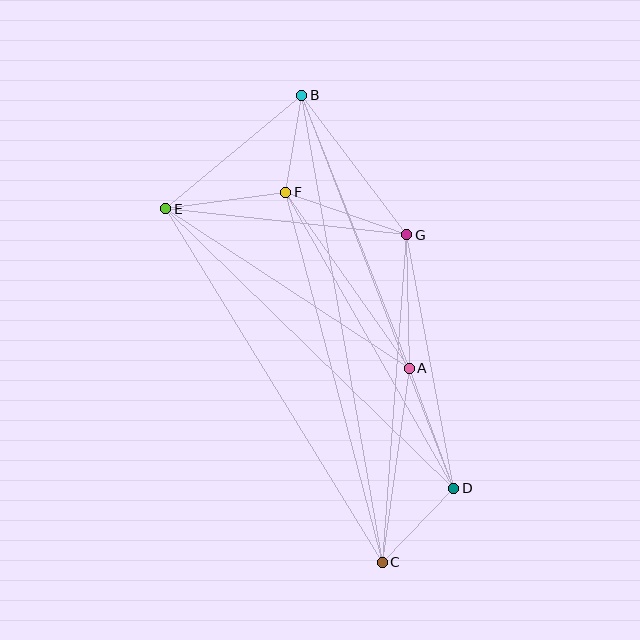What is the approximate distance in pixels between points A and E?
The distance between A and E is approximately 291 pixels.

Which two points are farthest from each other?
Points B and C are farthest from each other.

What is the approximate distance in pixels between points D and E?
The distance between D and E is approximately 401 pixels.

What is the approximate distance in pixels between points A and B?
The distance between A and B is approximately 293 pixels.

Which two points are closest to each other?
Points B and F are closest to each other.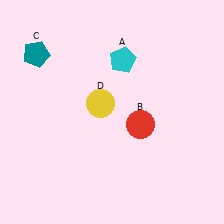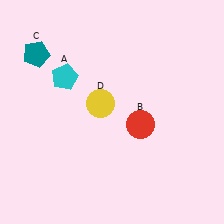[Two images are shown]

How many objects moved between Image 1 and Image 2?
1 object moved between the two images.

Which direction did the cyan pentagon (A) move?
The cyan pentagon (A) moved left.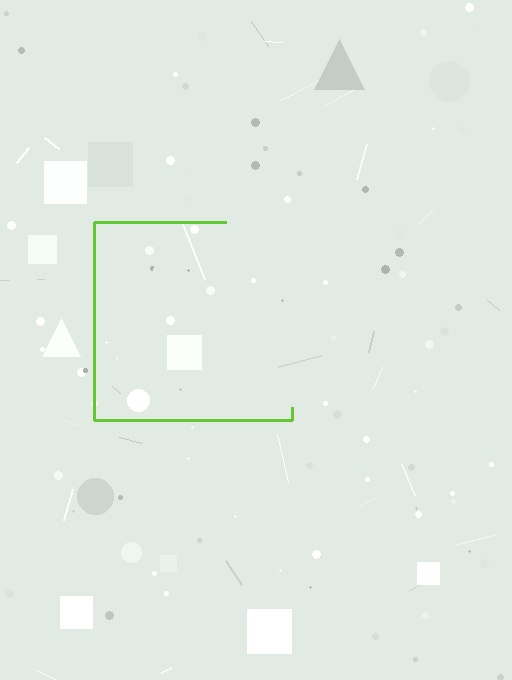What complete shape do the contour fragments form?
The contour fragments form a square.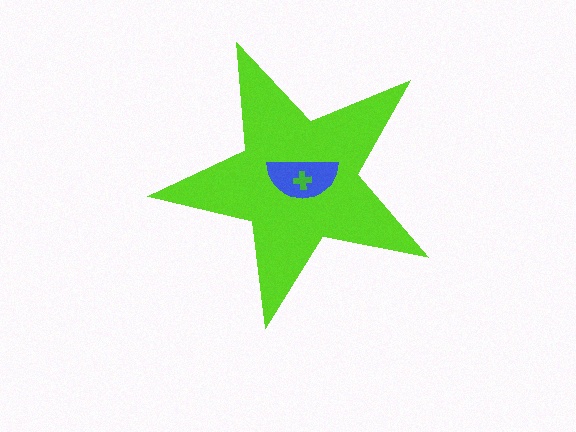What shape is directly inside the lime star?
The blue semicircle.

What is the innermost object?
The green cross.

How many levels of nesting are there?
3.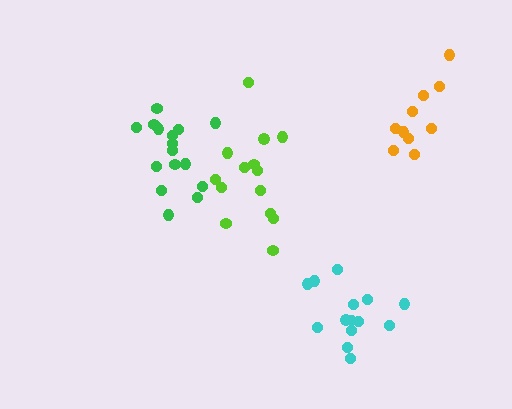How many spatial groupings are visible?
There are 4 spatial groupings.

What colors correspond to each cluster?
The clusters are colored: lime, cyan, green, orange.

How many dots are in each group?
Group 1: 14 dots, Group 2: 14 dots, Group 3: 16 dots, Group 4: 10 dots (54 total).